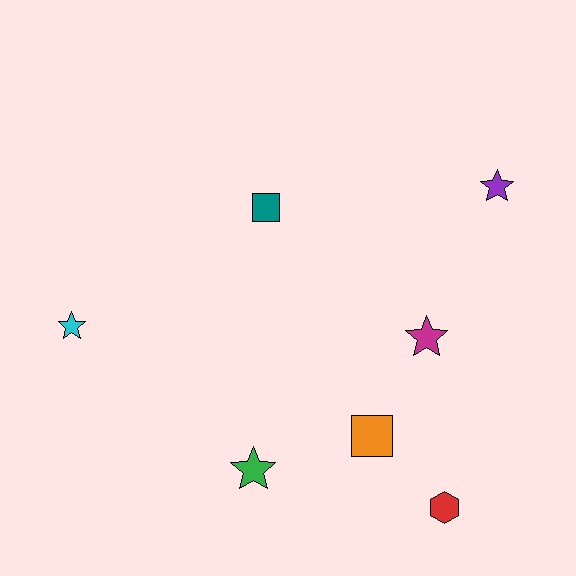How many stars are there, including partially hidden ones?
There are 4 stars.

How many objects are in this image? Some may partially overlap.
There are 7 objects.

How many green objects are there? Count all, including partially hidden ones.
There is 1 green object.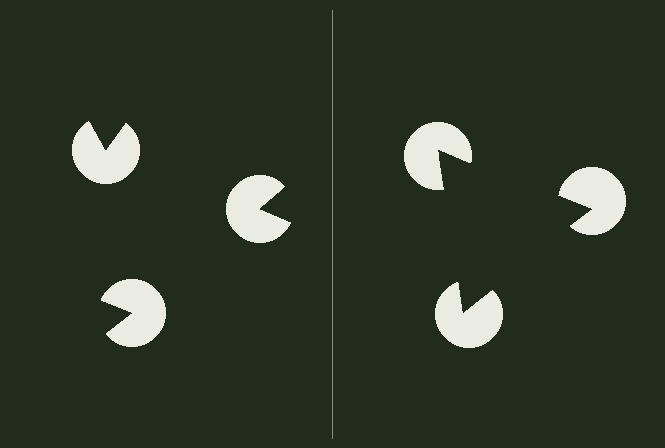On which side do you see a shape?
An illusory triangle appears on the right side. On the left side the wedge cuts are rotated, so no coherent shape forms.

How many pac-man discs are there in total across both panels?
6 — 3 on each side.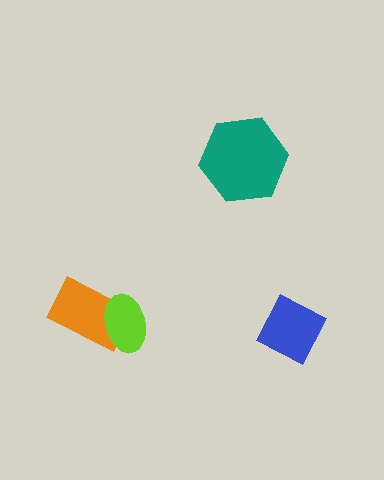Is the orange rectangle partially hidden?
Yes, it is partially covered by another shape.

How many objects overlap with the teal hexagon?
0 objects overlap with the teal hexagon.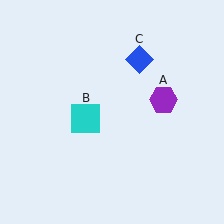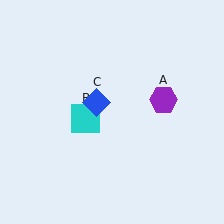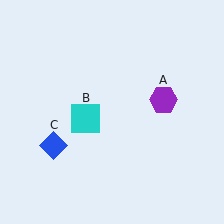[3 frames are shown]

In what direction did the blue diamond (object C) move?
The blue diamond (object C) moved down and to the left.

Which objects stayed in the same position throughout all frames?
Purple hexagon (object A) and cyan square (object B) remained stationary.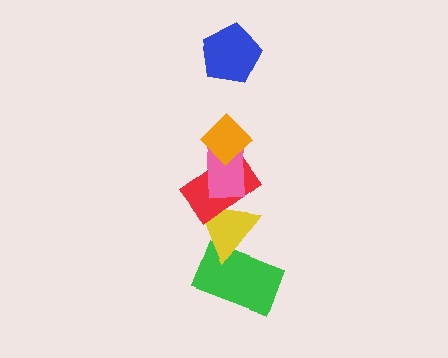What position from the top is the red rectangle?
The red rectangle is 4th from the top.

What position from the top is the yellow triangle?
The yellow triangle is 5th from the top.